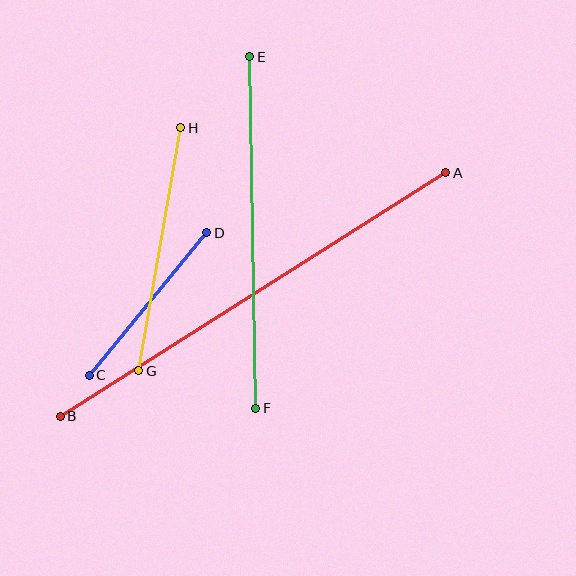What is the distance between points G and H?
The distance is approximately 247 pixels.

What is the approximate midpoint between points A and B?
The midpoint is at approximately (253, 295) pixels.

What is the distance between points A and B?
The distance is approximately 456 pixels.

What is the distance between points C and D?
The distance is approximately 184 pixels.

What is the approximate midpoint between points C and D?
The midpoint is at approximately (148, 304) pixels.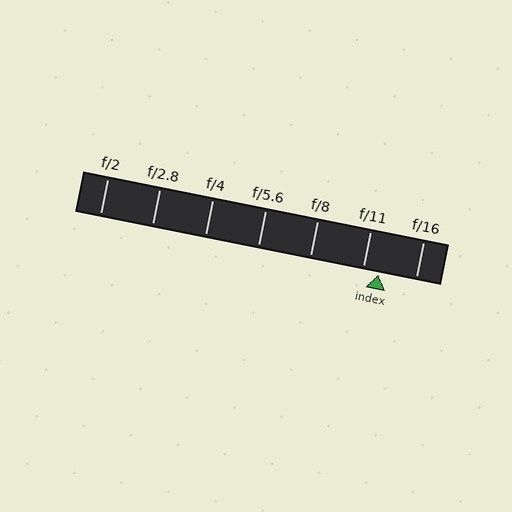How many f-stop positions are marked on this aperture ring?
There are 7 f-stop positions marked.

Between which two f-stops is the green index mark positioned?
The index mark is between f/11 and f/16.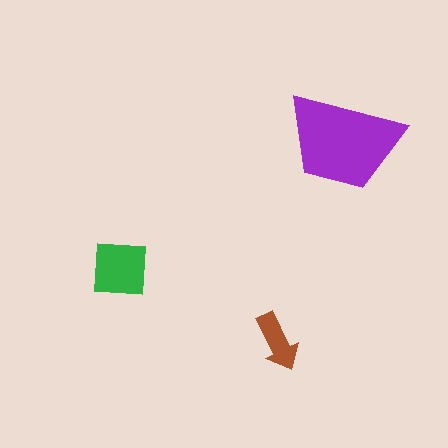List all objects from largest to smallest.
The purple trapezoid, the green square, the brown arrow.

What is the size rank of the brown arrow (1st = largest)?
3rd.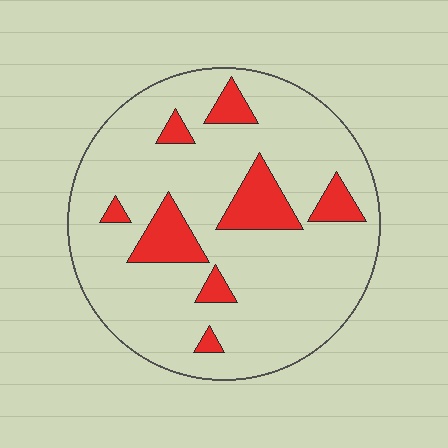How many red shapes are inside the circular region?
8.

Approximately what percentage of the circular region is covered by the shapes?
Approximately 15%.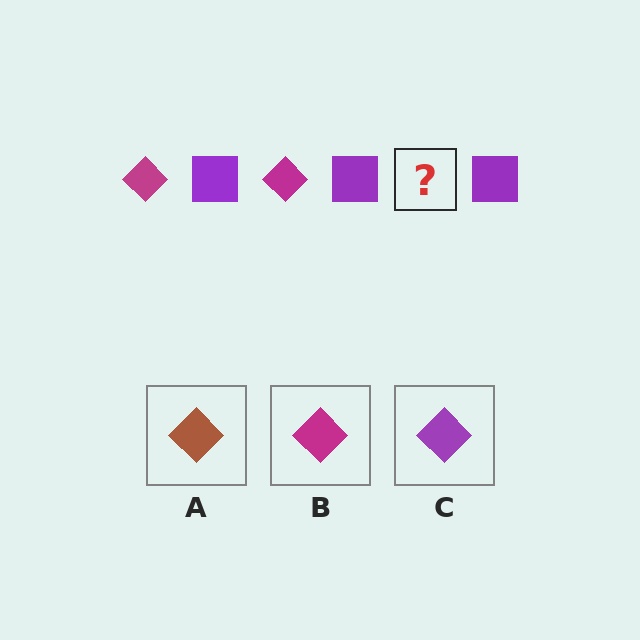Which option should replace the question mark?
Option B.